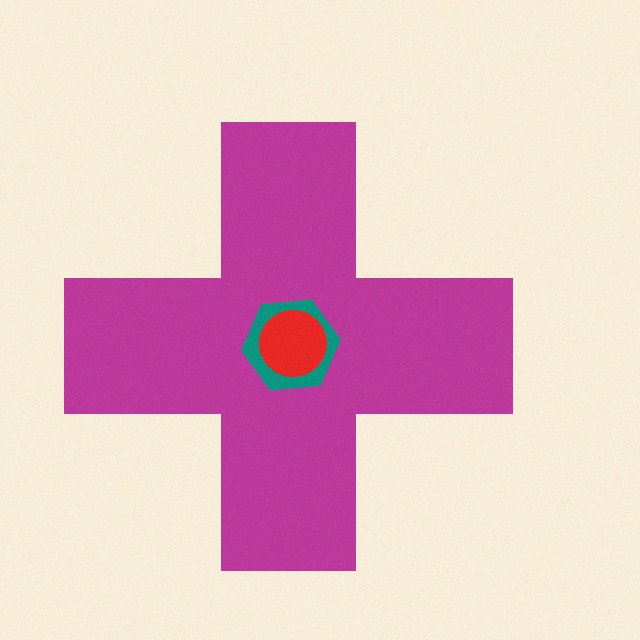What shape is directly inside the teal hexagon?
The red circle.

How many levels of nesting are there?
3.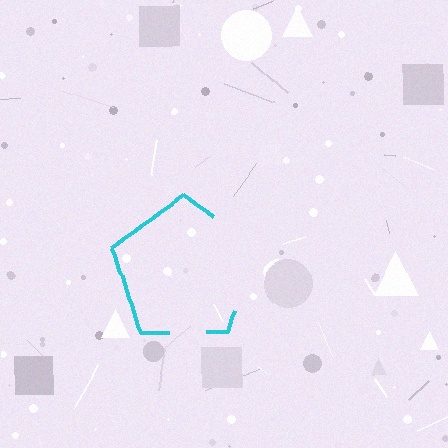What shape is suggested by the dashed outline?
The dashed outline suggests a pentagon.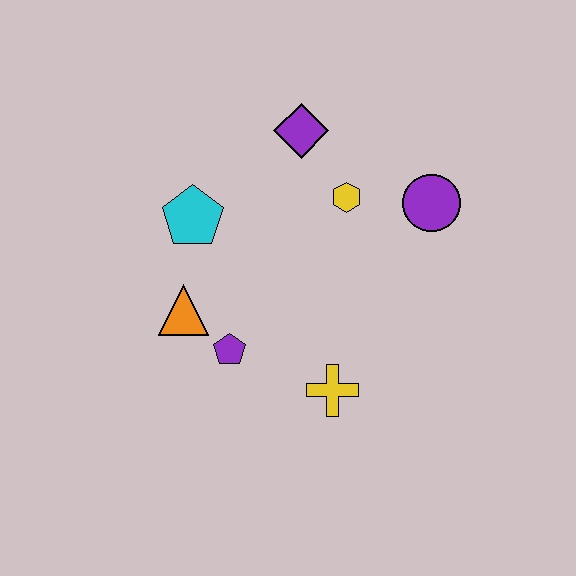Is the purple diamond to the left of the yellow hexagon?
Yes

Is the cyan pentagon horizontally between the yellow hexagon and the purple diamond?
No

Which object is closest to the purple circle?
The yellow hexagon is closest to the purple circle.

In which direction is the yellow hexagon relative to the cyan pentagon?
The yellow hexagon is to the right of the cyan pentagon.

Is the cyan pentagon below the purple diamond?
Yes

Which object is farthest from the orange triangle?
The purple circle is farthest from the orange triangle.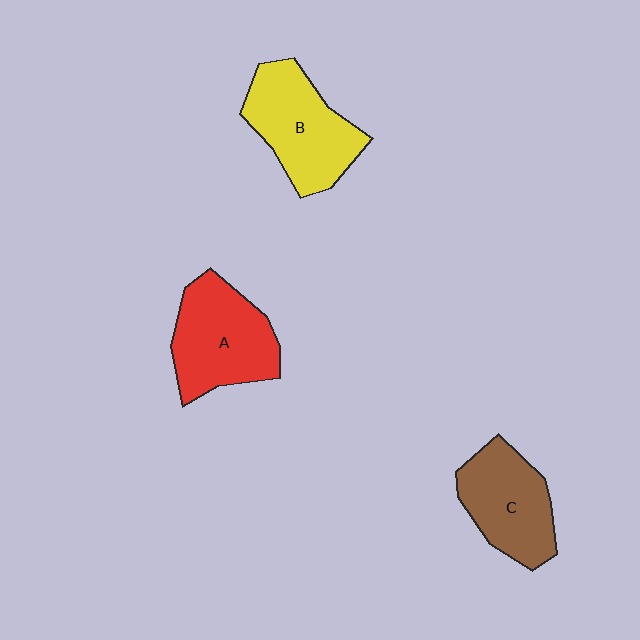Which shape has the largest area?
Shape A (red).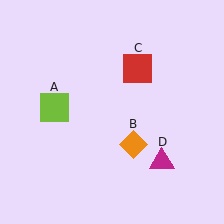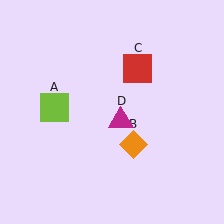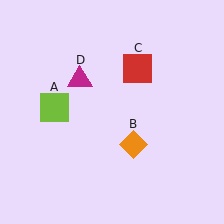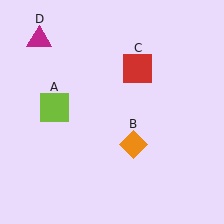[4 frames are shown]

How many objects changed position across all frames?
1 object changed position: magenta triangle (object D).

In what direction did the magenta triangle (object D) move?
The magenta triangle (object D) moved up and to the left.